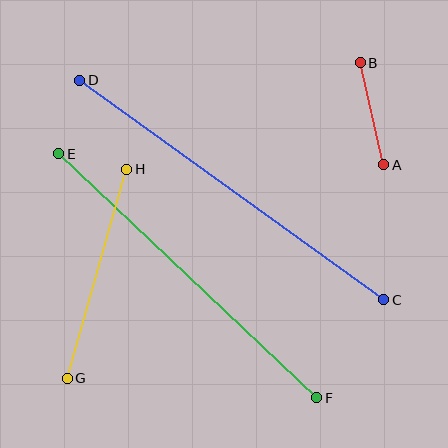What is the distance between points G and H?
The distance is approximately 217 pixels.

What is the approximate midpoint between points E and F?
The midpoint is at approximately (188, 276) pixels.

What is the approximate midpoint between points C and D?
The midpoint is at approximately (232, 190) pixels.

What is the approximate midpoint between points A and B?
The midpoint is at approximately (372, 114) pixels.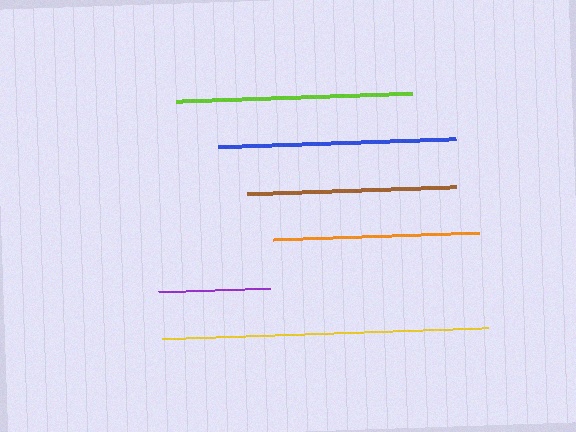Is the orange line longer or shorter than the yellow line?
The yellow line is longer than the orange line.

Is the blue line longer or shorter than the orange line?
The blue line is longer than the orange line.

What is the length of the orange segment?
The orange segment is approximately 207 pixels long.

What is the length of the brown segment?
The brown segment is approximately 209 pixels long.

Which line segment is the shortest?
The purple line is the shortest at approximately 112 pixels.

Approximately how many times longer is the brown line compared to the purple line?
The brown line is approximately 1.9 times the length of the purple line.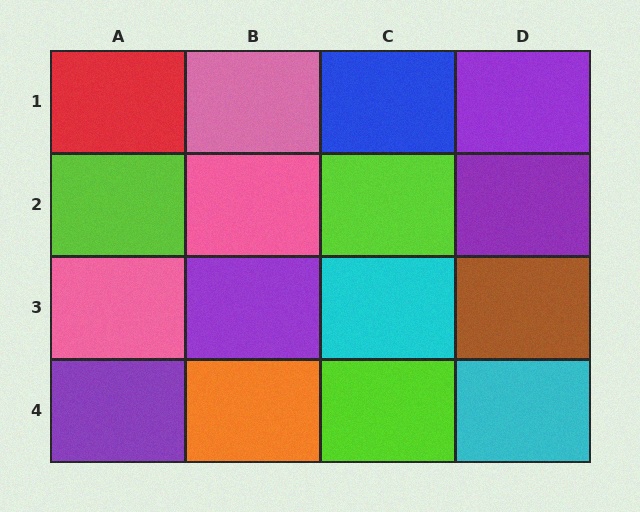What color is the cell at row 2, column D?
Purple.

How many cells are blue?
1 cell is blue.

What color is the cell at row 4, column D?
Cyan.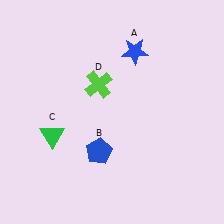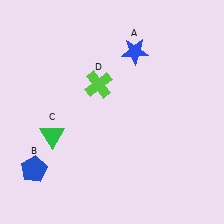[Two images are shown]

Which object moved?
The blue pentagon (B) moved left.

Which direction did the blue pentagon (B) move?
The blue pentagon (B) moved left.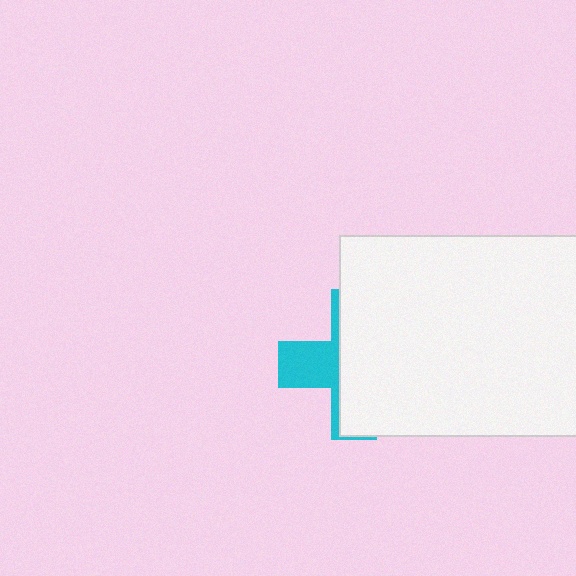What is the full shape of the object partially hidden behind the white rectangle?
The partially hidden object is a cyan cross.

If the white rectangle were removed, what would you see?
You would see the complete cyan cross.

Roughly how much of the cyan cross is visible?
A small part of it is visible (roughly 32%).